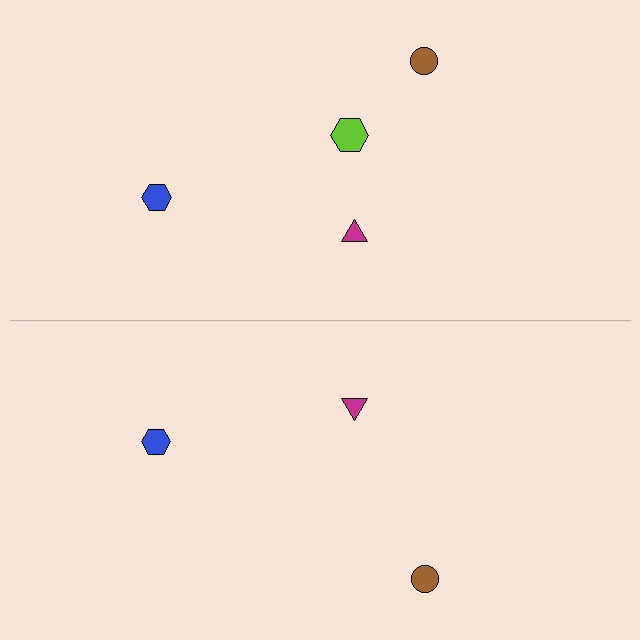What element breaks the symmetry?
A lime hexagon is missing from the bottom side.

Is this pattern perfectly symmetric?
No, the pattern is not perfectly symmetric. A lime hexagon is missing from the bottom side.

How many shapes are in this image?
There are 7 shapes in this image.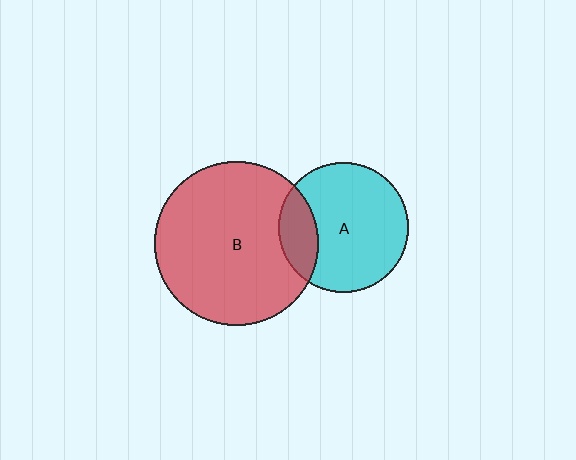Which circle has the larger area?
Circle B (red).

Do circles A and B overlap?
Yes.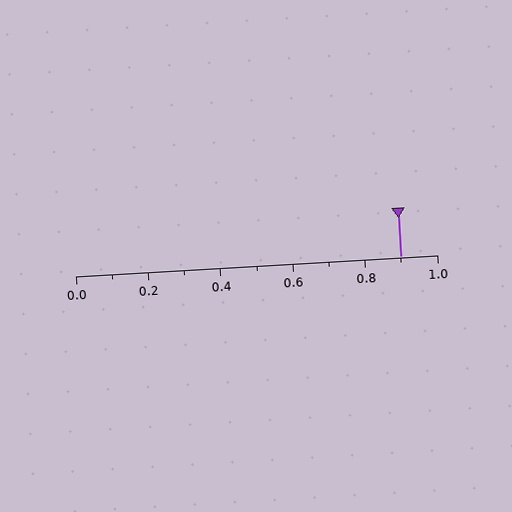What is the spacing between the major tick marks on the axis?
The major ticks are spaced 0.2 apart.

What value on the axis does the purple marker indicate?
The marker indicates approximately 0.9.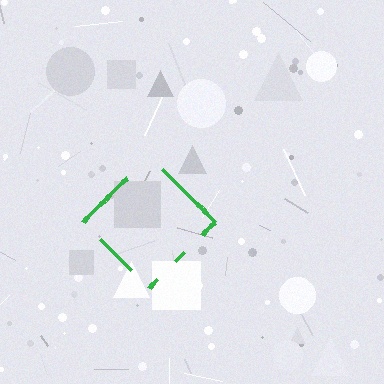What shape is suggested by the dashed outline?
The dashed outline suggests a diamond.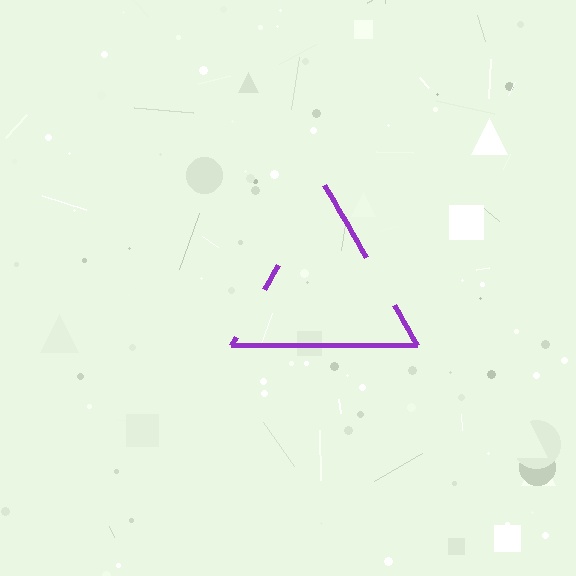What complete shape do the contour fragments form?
The contour fragments form a triangle.